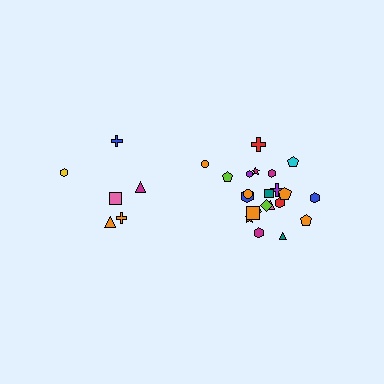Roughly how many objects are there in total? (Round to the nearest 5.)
Roughly 30 objects in total.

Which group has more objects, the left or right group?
The right group.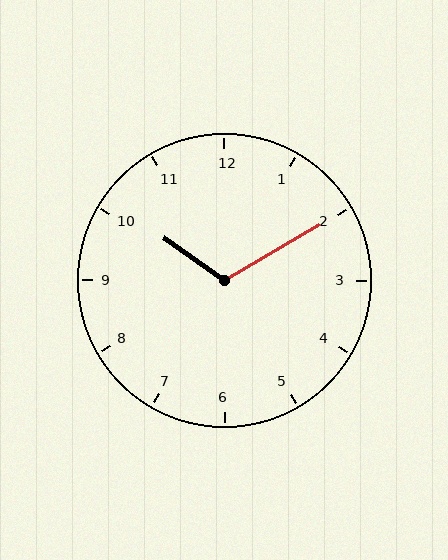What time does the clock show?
10:10.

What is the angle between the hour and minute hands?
Approximately 115 degrees.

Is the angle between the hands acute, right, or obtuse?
It is obtuse.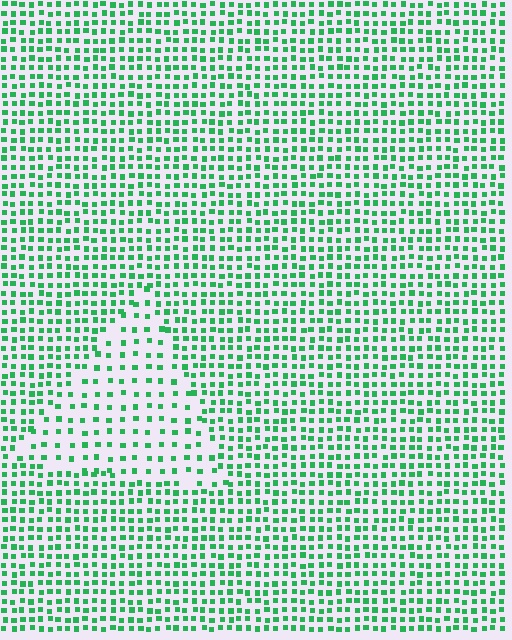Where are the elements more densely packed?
The elements are more densely packed outside the triangle boundary.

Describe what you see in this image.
The image contains small green elements arranged at two different densities. A triangle-shaped region is visible where the elements are less densely packed than the surrounding area.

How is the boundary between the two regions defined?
The boundary is defined by a change in element density (approximately 2.0x ratio). All elements are the same color, size, and shape.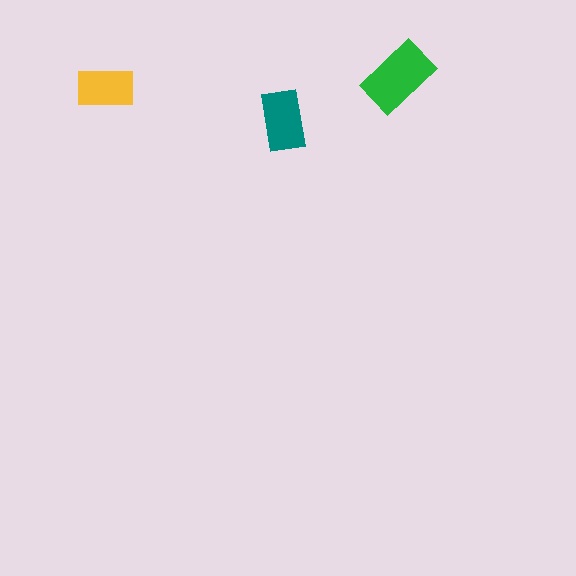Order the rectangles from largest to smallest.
the green one, the teal one, the yellow one.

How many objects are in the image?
There are 3 objects in the image.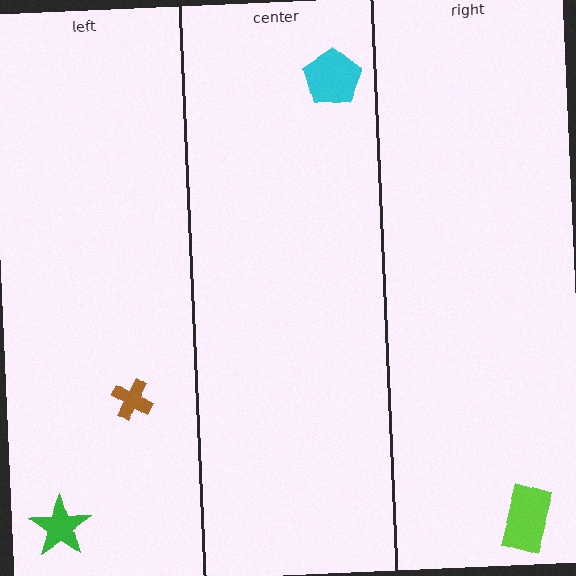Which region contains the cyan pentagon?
The center region.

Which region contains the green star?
The left region.